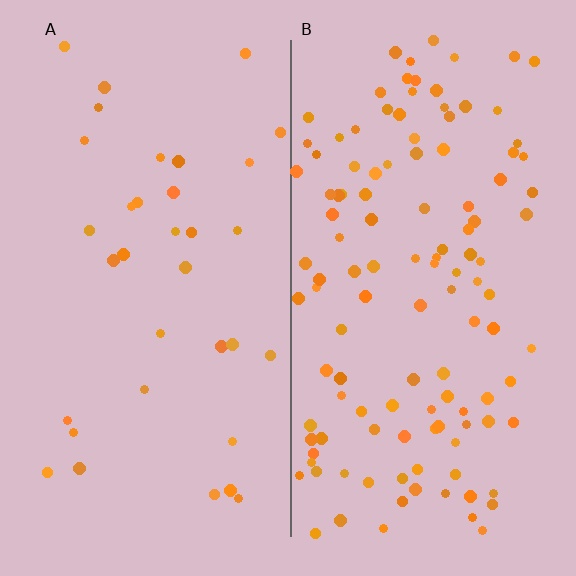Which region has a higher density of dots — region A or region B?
B (the right).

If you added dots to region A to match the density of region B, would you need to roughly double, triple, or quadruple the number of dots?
Approximately quadruple.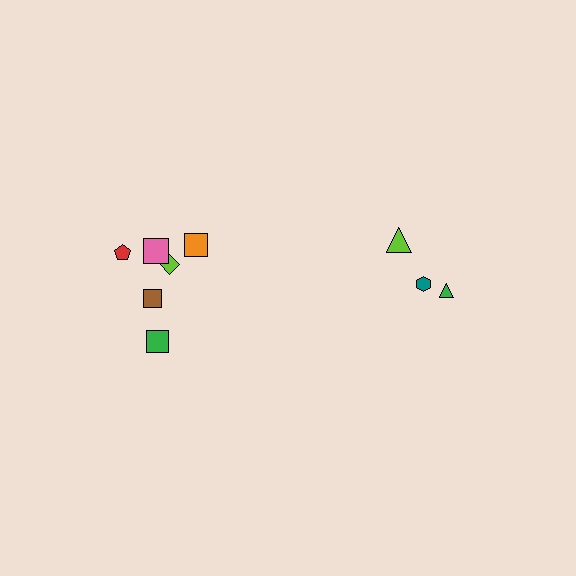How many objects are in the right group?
There are 3 objects.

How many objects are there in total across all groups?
There are 9 objects.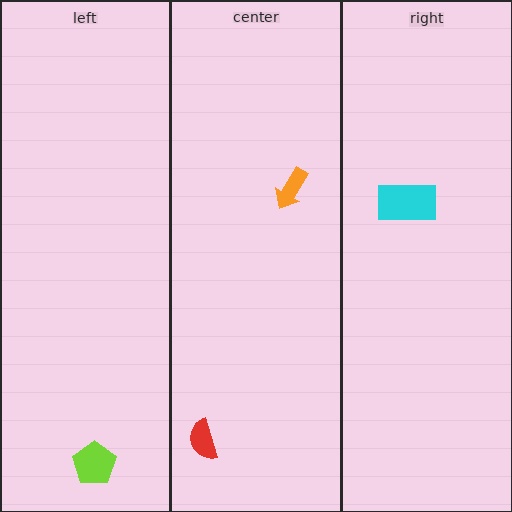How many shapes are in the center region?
2.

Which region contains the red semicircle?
The center region.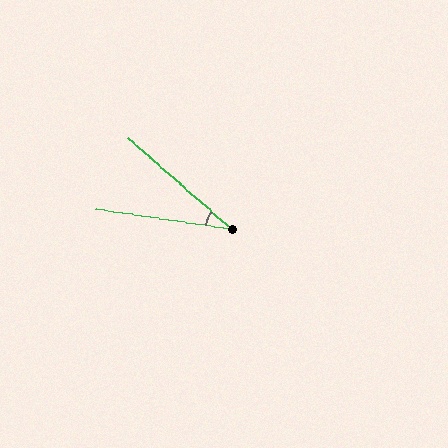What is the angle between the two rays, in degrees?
Approximately 33 degrees.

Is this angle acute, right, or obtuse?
It is acute.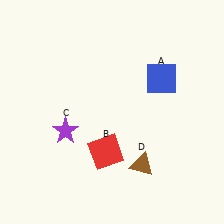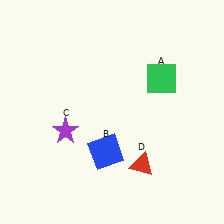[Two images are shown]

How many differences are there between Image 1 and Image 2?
There are 3 differences between the two images.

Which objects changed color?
A changed from blue to green. B changed from red to blue. D changed from brown to red.